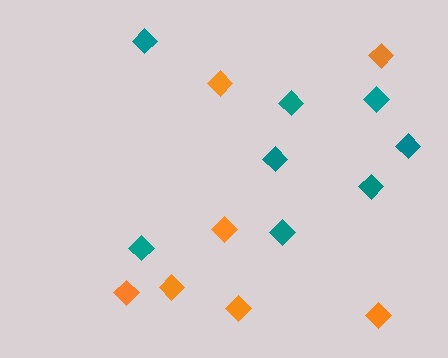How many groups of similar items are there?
There are 2 groups: one group of orange diamonds (7) and one group of teal diamonds (8).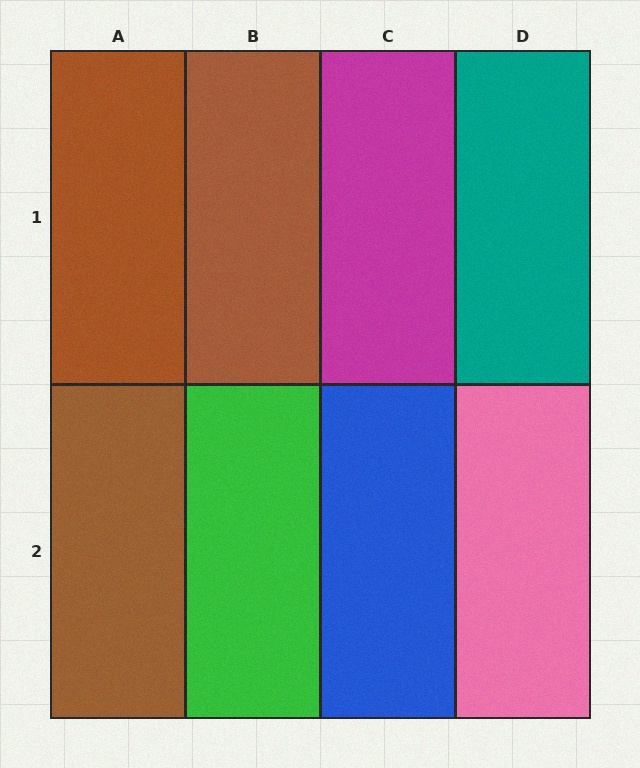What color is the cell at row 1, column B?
Brown.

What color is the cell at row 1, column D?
Teal.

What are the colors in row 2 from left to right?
Brown, green, blue, pink.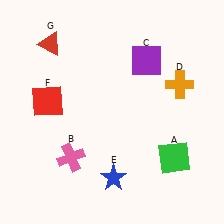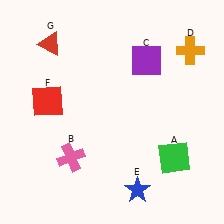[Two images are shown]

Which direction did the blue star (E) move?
The blue star (E) moved right.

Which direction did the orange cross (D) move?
The orange cross (D) moved up.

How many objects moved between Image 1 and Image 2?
2 objects moved between the two images.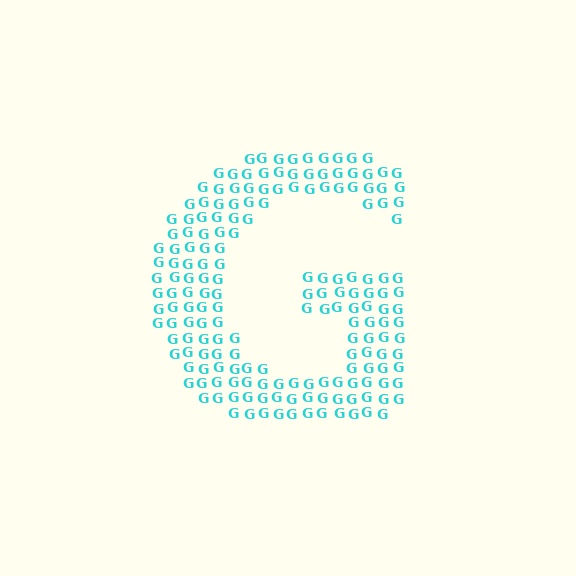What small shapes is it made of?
It is made of small letter G's.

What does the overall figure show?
The overall figure shows the letter G.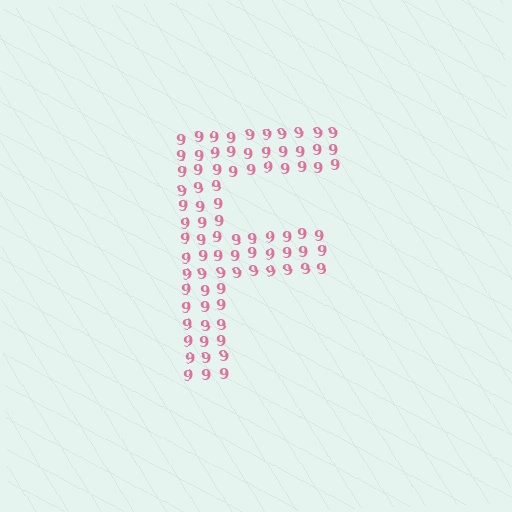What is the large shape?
The large shape is the letter F.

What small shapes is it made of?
It is made of small digit 9's.